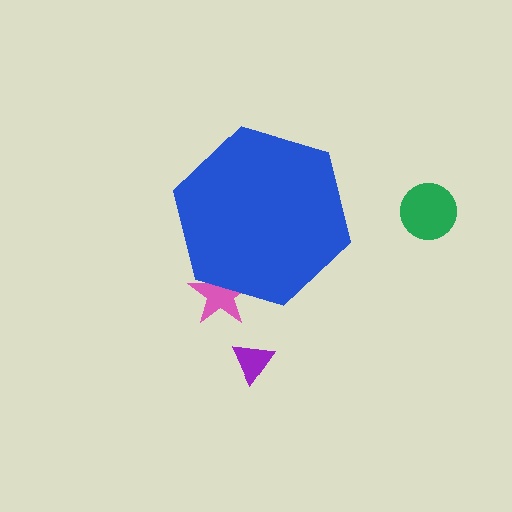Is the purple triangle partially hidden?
No, the purple triangle is fully visible.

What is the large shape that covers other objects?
A blue hexagon.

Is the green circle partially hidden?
No, the green circle is fully visible.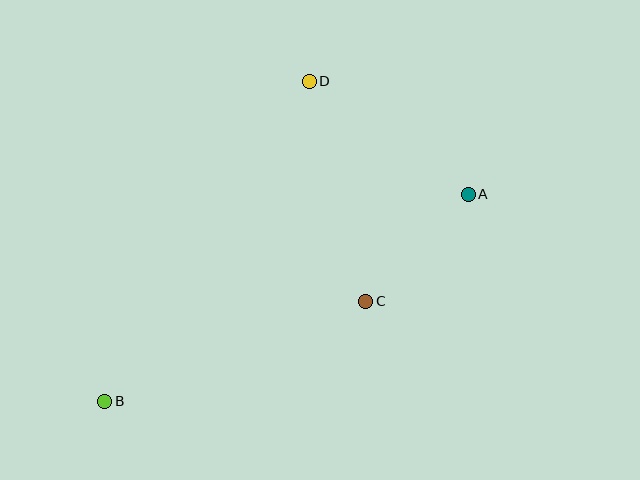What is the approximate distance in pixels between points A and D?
The distance between A and D is approximately 195 pixels.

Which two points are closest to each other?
Points A and C are closest to each other.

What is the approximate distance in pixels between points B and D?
The distance between B and D is approximately 380 pixels.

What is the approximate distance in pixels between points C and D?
The distance between C and D is approximately 227 pixels.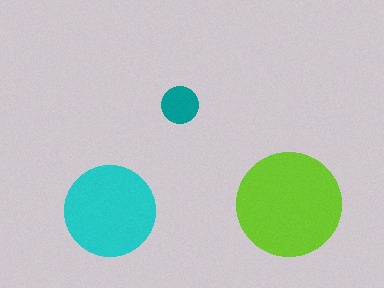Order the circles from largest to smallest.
the lime one, the cyan one, the teal one.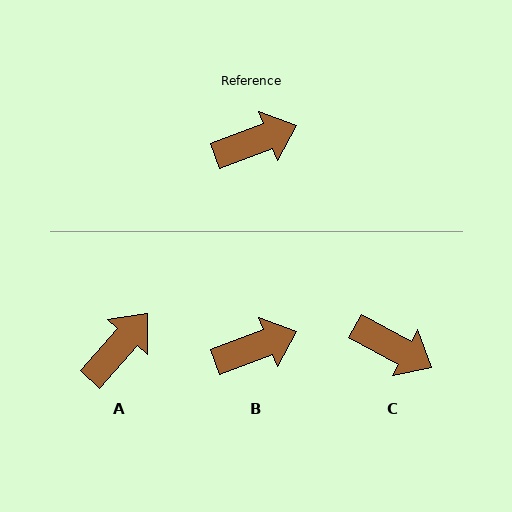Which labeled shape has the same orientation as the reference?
B.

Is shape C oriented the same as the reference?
No, it is off by about 50 degrees.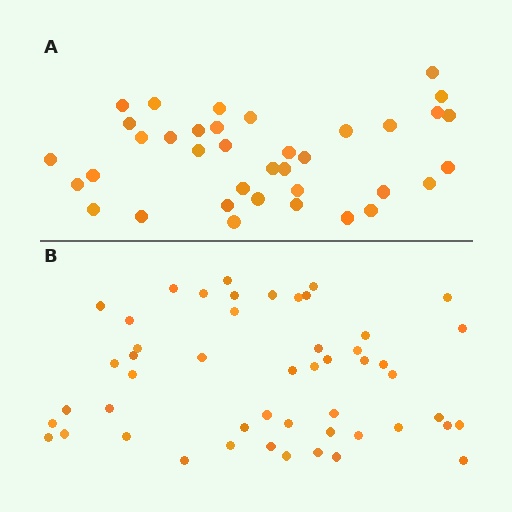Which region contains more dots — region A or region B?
Region B (the bottom region) has more dots.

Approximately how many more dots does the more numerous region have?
Region B has approximately 15 more dots than region A.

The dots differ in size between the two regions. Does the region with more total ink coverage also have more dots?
No. Region A has more total ink coverage because its dots are larger, but region B actually contains more individual dots. Total area can be misleading — the number of items is what matters here.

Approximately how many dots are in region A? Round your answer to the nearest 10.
About 40 dots. (The exact count is 37, which rounds to 40.)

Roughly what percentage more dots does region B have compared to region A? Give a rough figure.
About 35% more.